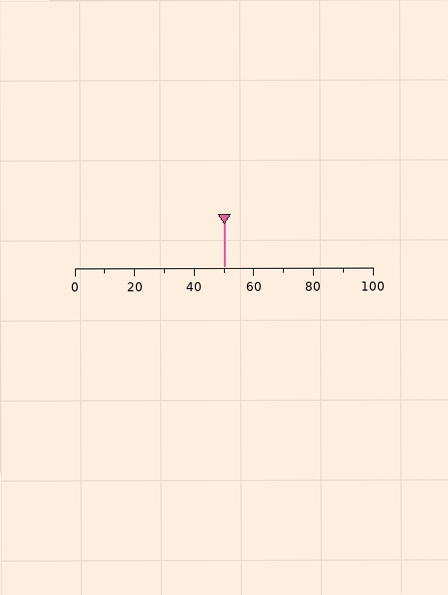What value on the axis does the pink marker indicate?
The marker indicates approximately 50.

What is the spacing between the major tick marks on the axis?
The major ticks are spaced 20 apart.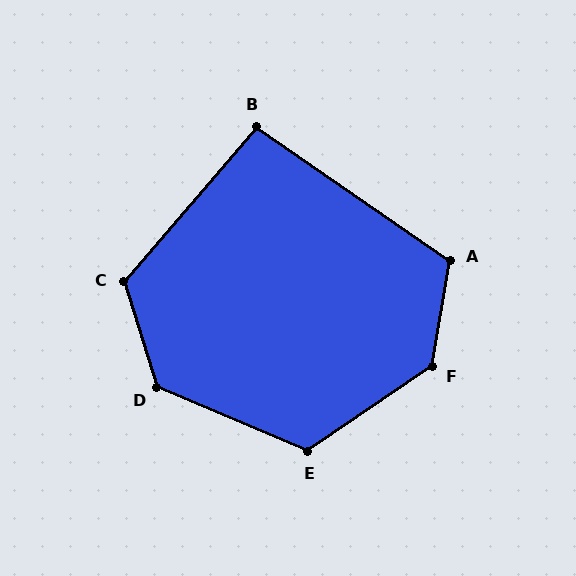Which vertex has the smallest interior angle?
B, at approximately 96 degrees.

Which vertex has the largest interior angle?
F, at approximately 134 degrees.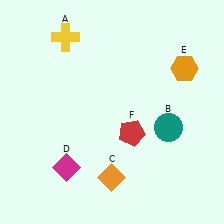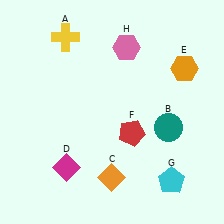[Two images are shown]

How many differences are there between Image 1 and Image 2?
There are 2 differences between the two images.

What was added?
A cyan pentagon (G), a pink hexagon (H) were added in Image 2.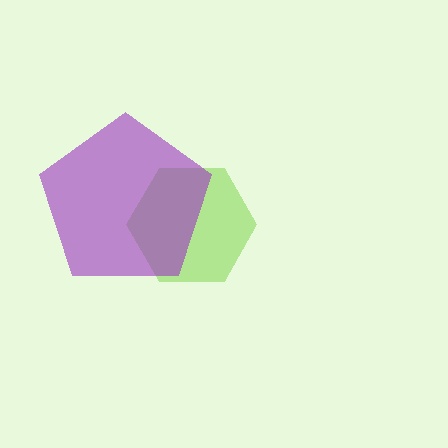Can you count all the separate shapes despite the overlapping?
Yes, there are 2 separate shapes.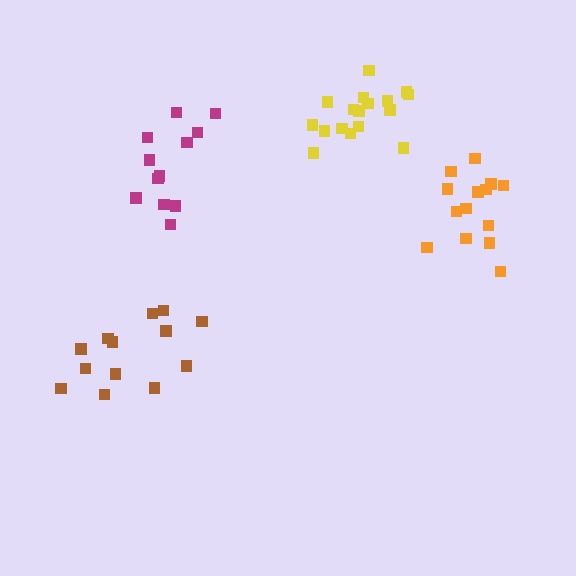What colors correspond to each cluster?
The clusters are colored: magenta, brown, yellow, orange.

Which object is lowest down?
The brown cluster is bottommost.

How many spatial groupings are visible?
There are 4 spatial groupings.